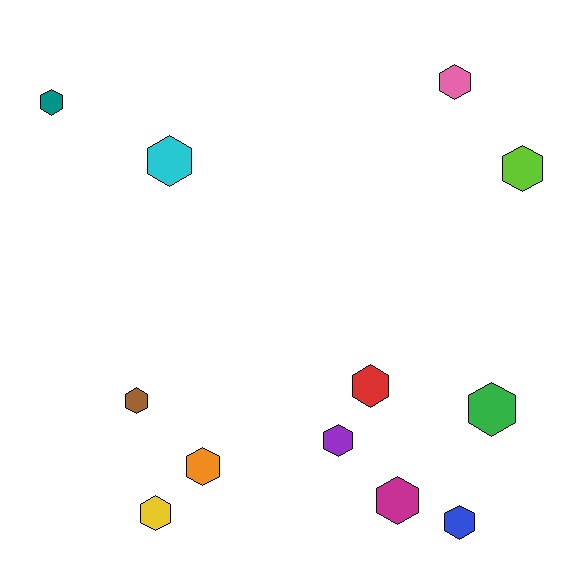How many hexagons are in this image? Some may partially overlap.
There are 12 hexagons.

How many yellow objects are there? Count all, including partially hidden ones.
There is 1 yellow object.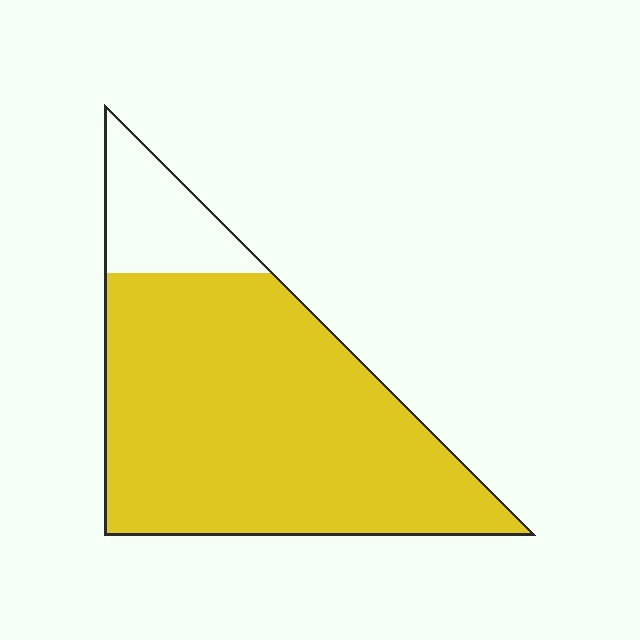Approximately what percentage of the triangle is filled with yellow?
Approximately 85%.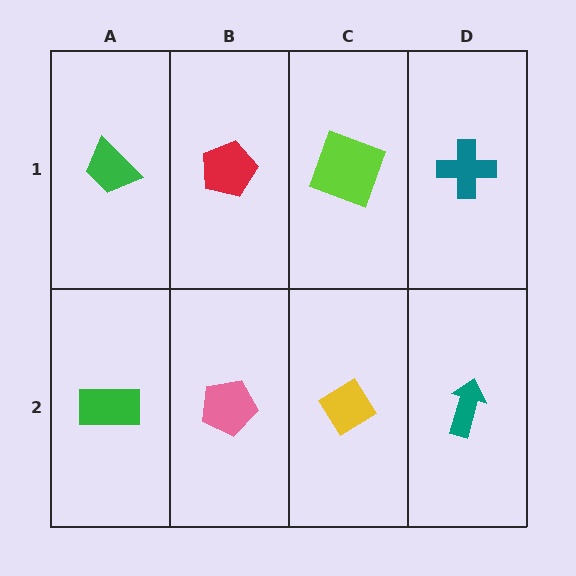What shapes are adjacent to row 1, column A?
A green rectangle (row 2, column A), a red pentagon (row 1, column B).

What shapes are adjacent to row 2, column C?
A lime square (row 1, column C), a pink pentagon (row 2, column B), a teal arrow (row 2, column D).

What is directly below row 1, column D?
A teal arrow.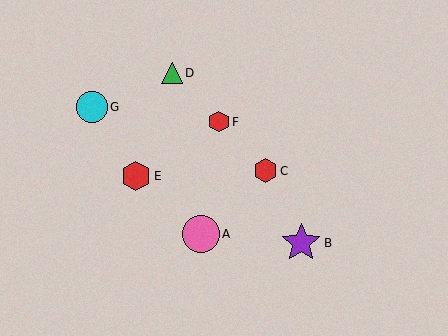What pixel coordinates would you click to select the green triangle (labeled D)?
Click at (172, 73) to select the green triangle D.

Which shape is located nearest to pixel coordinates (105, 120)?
The cyan circle (labeled G) at (92, 107) is nearest to that location.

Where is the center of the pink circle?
The center of the pink circle is at (201, 234).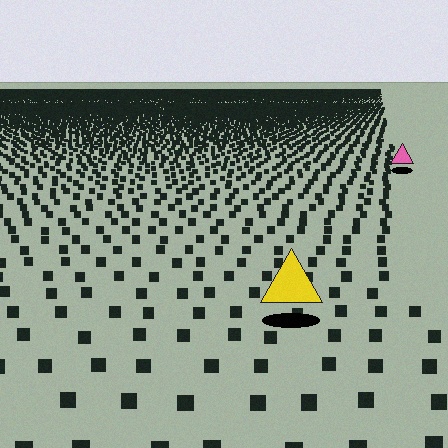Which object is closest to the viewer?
The yellow triangle is closest. The texture marks near it are larger and more spread out.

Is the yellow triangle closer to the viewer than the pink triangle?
Yes. The yellow triangle is closer — you can tell from the texture gradient: the ground texture is coarser near it.